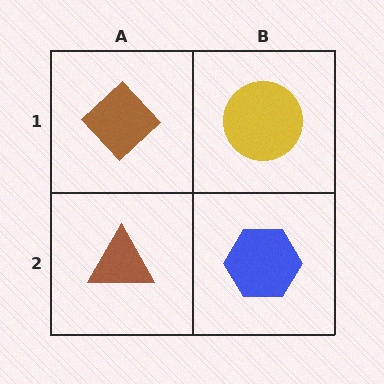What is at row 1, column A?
A brown diamond.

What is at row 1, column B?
A yellow circle.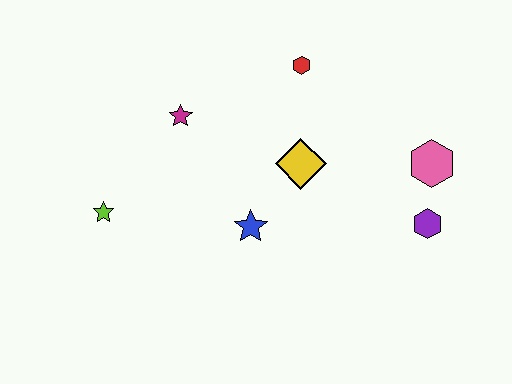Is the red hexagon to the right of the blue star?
Yes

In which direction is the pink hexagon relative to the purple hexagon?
The pink hexagon is above the purple hexagon.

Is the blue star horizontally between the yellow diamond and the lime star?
Yes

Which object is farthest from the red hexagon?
The lime star is farthest from the red hexagon.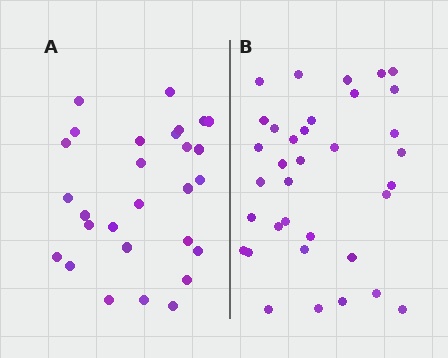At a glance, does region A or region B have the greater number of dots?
Region B (the right region) has more dots.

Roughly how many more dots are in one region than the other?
Region B has roughly 8 or so more dots than region A.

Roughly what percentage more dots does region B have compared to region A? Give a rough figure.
About 25% more.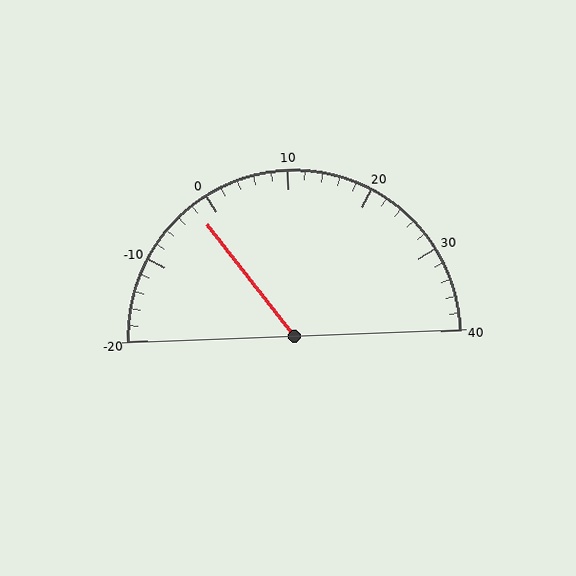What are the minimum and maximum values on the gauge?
The gauge ranges from -20 to 40.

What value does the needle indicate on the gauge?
The needle indicates approximately -2.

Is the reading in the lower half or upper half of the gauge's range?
The reading is in the lower half of the range (-20 to 40).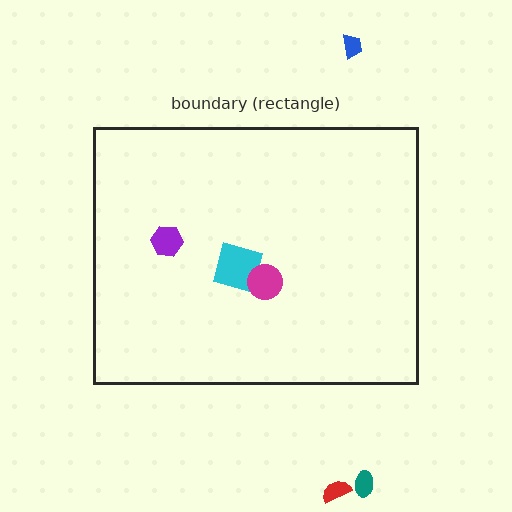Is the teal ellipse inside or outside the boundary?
Outside.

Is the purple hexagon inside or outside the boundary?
Inside.